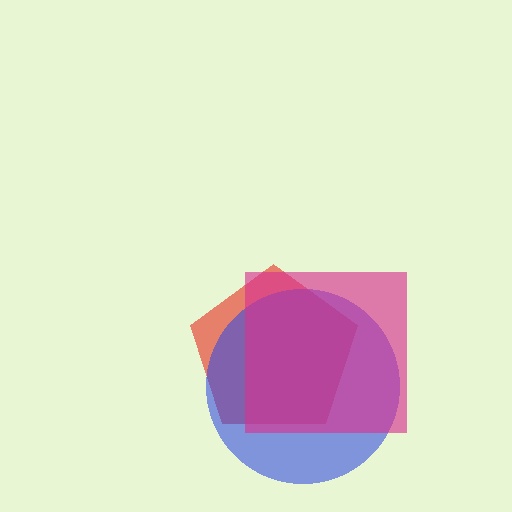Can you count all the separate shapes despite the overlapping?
Yes, there are 3 separate shapes.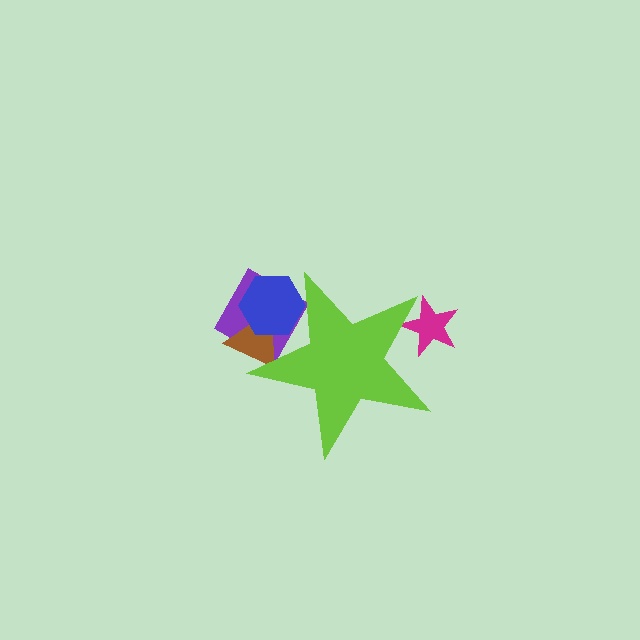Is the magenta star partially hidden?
Yes, the magenta star is partially hidden behind the lime star.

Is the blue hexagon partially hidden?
Yes, the blue hexagon is partially hidden behind the lime star.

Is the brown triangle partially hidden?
Yes, the brown triangle is partially hidden behind the lime star.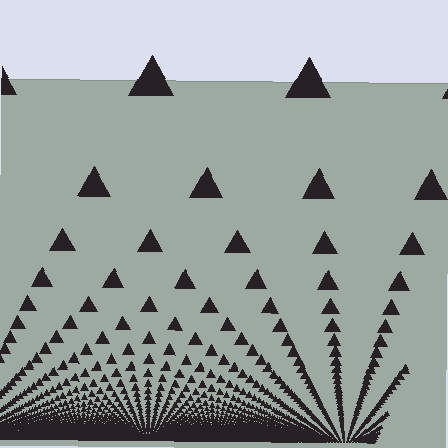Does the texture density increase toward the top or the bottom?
Density increases toward the bottom.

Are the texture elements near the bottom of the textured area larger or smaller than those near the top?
Smaller. The gradient is inverted — elements near the bottom are smaller and denser.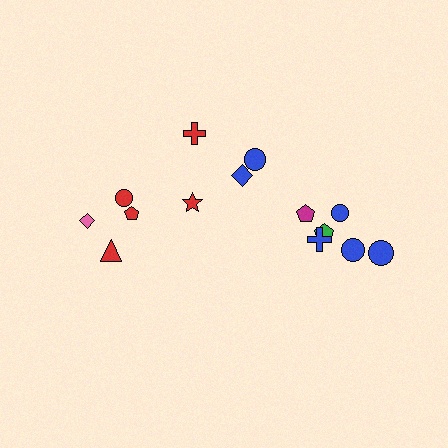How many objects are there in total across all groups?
There are 14 objects.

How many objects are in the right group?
There are 8 objects.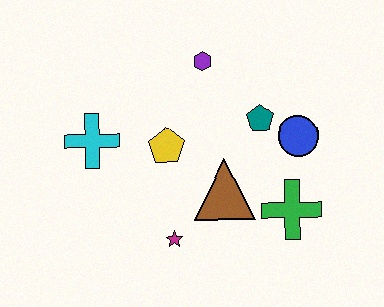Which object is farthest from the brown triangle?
The cyan cross is farthest from the brown triangle.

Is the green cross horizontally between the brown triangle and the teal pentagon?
No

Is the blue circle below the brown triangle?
No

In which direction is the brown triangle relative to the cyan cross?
The brown triangle is to the right of the cyan cross.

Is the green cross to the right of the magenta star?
Yes